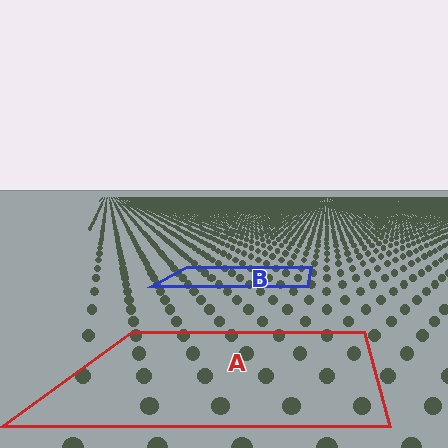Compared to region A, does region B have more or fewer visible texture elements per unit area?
Region B has more texture elements per unit area — they are packed more densely because it is farther away.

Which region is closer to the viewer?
Region A is closer. The texture elements there are larger and more spread out.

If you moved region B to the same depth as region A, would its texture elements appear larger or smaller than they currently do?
They would appear larger. At a closer depth, the same texture elements are projected at a bigger on-screen size.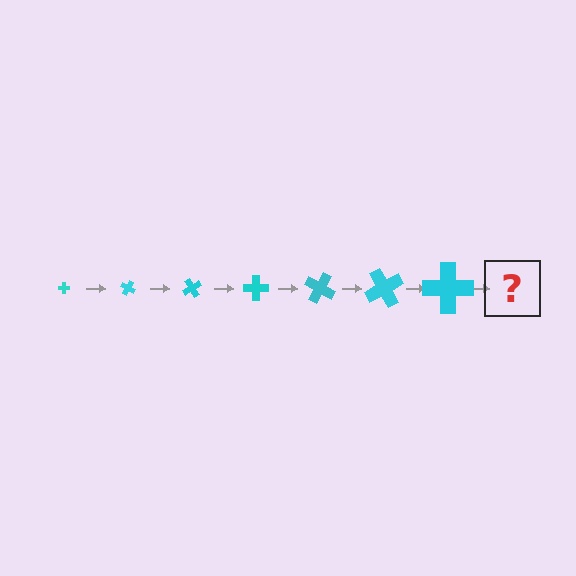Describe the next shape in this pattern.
It should be a cross, larger than the previous one and rotated 210 degrees from the start.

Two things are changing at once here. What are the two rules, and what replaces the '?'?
The two rules are that the cross grows larger each step and it rotates 30 degrees each step. The '?' should be a cross, larger than the previous one and rotated 210 degrees from the start.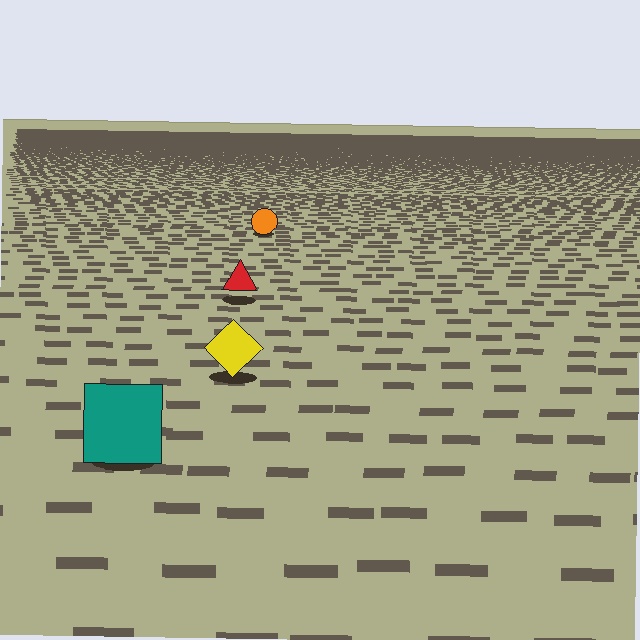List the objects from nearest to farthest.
From nearest to farthest: the teal square, the yellow diamond, the red triangle, the orange circle.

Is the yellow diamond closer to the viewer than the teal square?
No. The teal square is closer — you can tell from the texture gradient: the ground texture is coarser near it.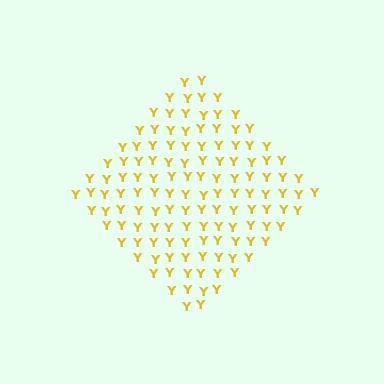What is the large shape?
The large shape is a diamond.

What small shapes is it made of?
It is made of small letter Y's.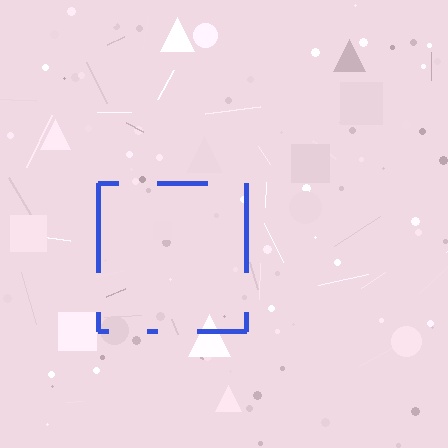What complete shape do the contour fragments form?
The contour fragments form a square.